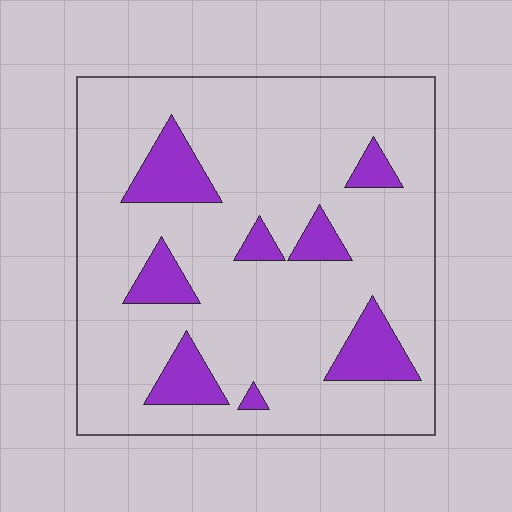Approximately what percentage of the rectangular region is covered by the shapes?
Approximately 15%.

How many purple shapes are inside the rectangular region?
8.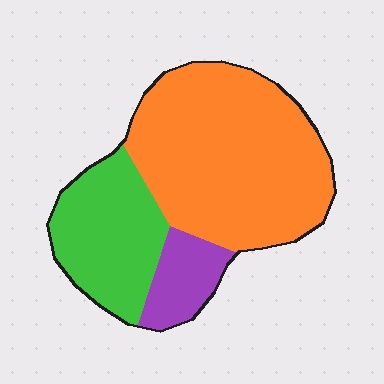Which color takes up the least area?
Purple, at roughly 10%.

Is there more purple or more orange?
Orange.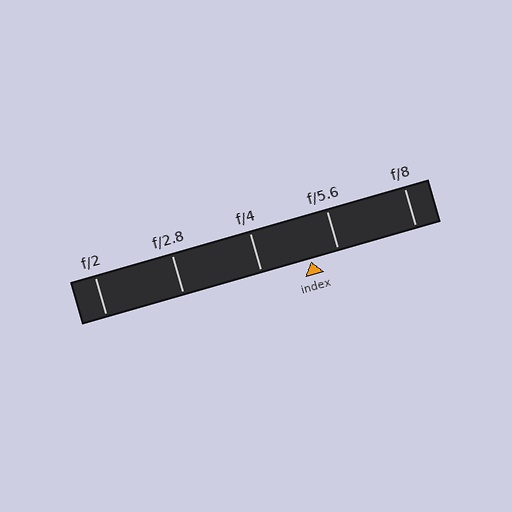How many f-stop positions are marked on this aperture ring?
There are 5 f-stop positions marked.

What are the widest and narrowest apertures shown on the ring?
The widest aperture shown is f/2 and the narrowest is f/8.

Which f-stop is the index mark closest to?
The index mark is closest to f/5.6.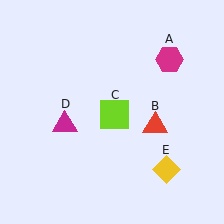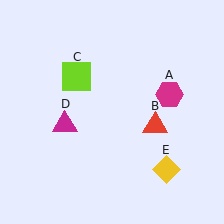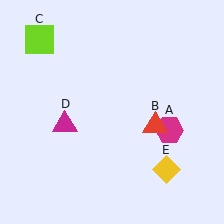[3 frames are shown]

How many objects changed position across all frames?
2 objects changed position: magenta hexagon (object A), lime square (object C).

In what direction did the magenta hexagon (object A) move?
The magenta hexagon (object A) moved down.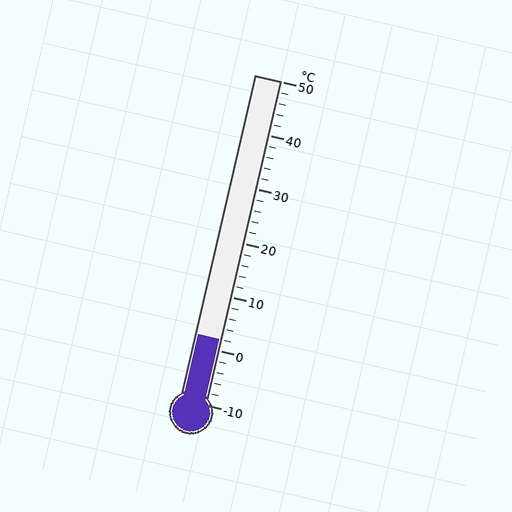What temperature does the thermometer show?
The thermometer shows approximately 2°C.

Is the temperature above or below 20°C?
The temperature is below 20°C.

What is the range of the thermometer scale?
The thermometer scale ranges from -10°C to 50°C.